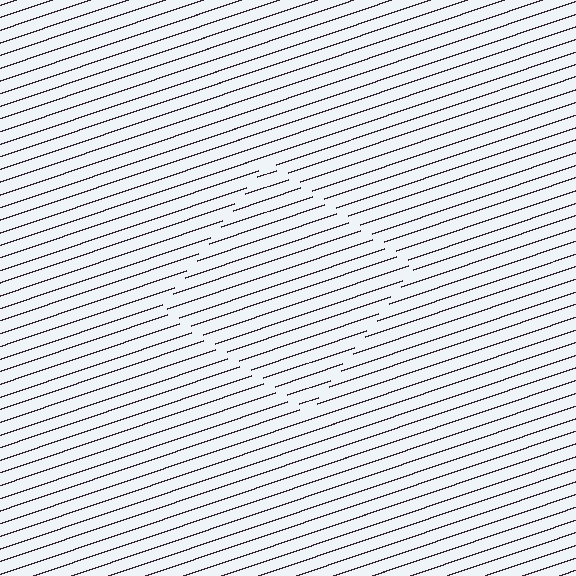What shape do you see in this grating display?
An illusory square. The interior of the shape contains the same grating, shifted by half a period — the contour is defined by the phase discontinuity where line-ends from the inner and outer gratings abut.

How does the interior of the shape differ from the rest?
The interior of the shape contains the same grating, shifted by half a period — the contour is defined by the phase discontinuity where line-ends from the inner and outer gratings abut.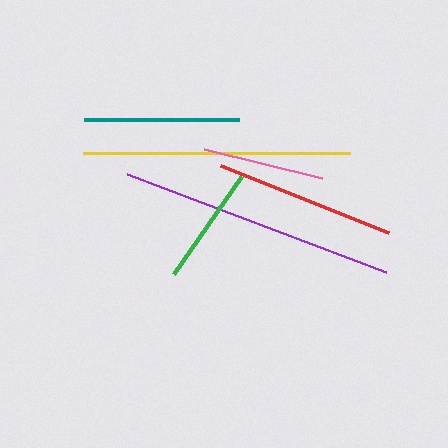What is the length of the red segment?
The red segment is approximately 181 pixels long.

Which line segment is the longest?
The purple line is the longest at approximately 277 pixels.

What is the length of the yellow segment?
The yellow segment is approximately 267 pixels long.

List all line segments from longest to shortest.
From longest to shortest: purple, yellow, red, teal, pink, green.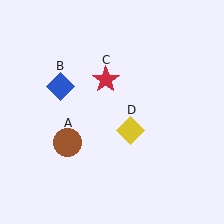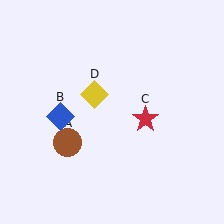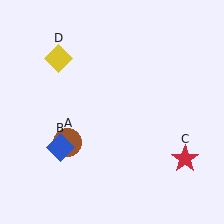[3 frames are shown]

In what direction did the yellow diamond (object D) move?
The yellow diamond (object D) moved up and to the left.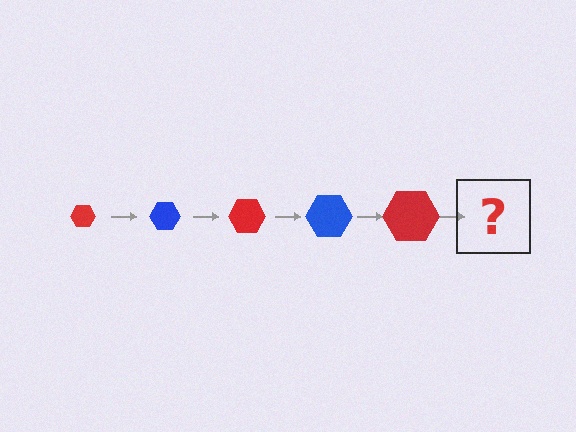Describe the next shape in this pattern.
It should be a blue hexagon, larger than the previous one.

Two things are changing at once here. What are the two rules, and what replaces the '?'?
The two rules are that the hexagon grows larger each step and the color cycles through red and blue. The '?' should be a blue hexagon, larger than the previous one.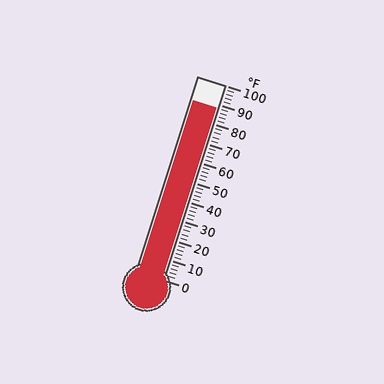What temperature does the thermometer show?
The thermometer shows approximately 88°F.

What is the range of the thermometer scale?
The thermometer scale ranges from 0°F to 100°F.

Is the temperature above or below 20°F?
The temperature is above 20°F.